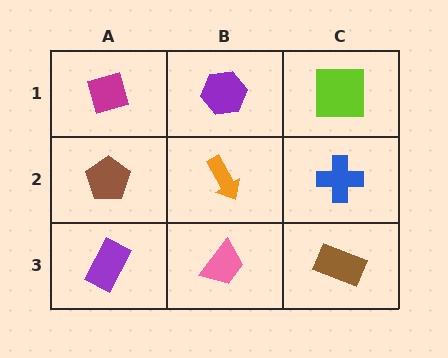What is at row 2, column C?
A blue cross.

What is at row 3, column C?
A brown rectangle.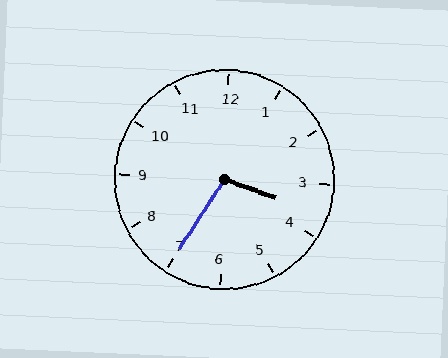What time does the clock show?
3:35.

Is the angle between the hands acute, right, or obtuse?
It is obtuse.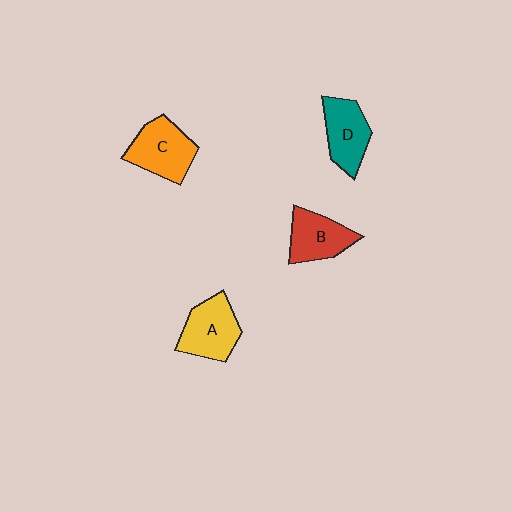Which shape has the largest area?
Shape C (orange).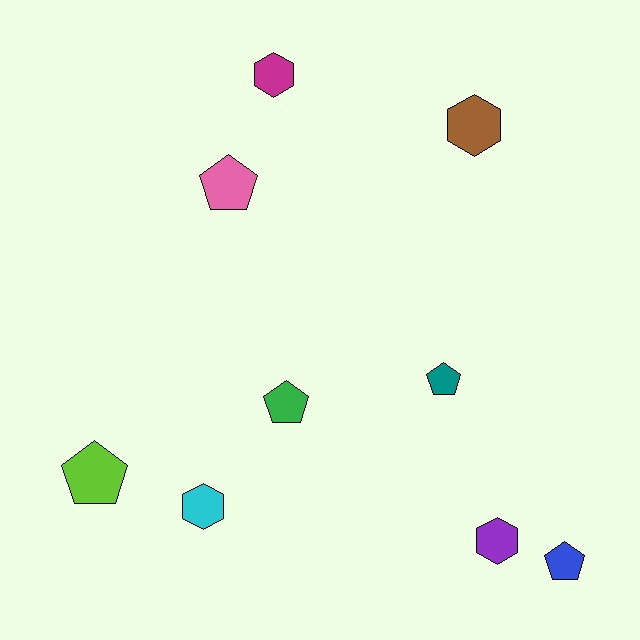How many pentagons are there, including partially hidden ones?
There are 5 pentagons.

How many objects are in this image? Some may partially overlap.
There are 9 objects.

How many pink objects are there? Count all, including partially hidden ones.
There is 1 pink object.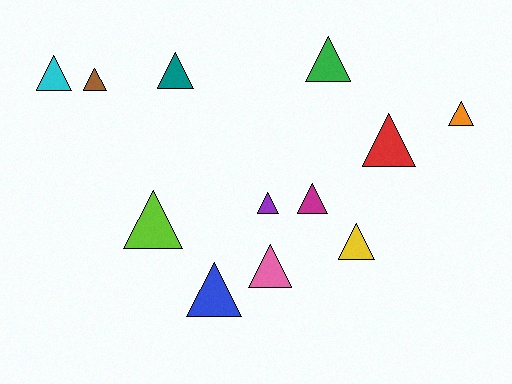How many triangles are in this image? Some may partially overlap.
There are 12 triangles.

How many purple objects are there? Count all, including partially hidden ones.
There is 1 purple object.